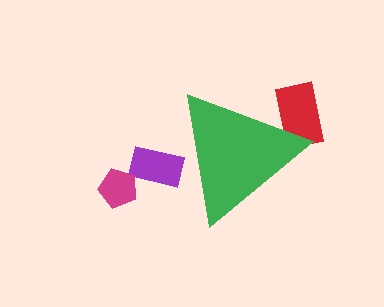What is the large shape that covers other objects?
A green triangle.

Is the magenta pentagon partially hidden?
No, the magenta pentagon is fully visible.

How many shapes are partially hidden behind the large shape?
2 shapes are partially hidden.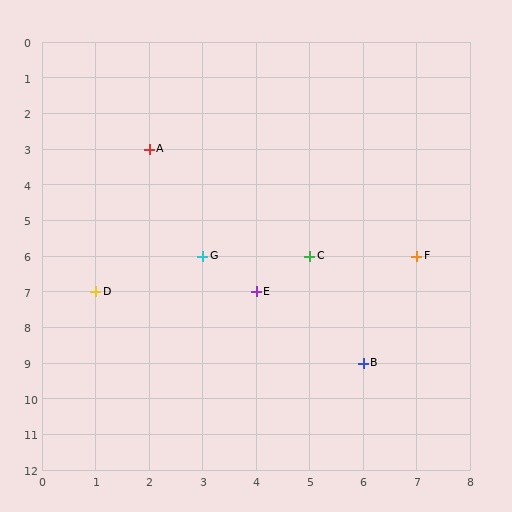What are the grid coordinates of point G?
Point G is at grid coordinates (3, 6).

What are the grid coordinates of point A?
Point A is at grid coordinates (2, 3).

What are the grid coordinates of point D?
Point D is at grid coordinates (1, 7).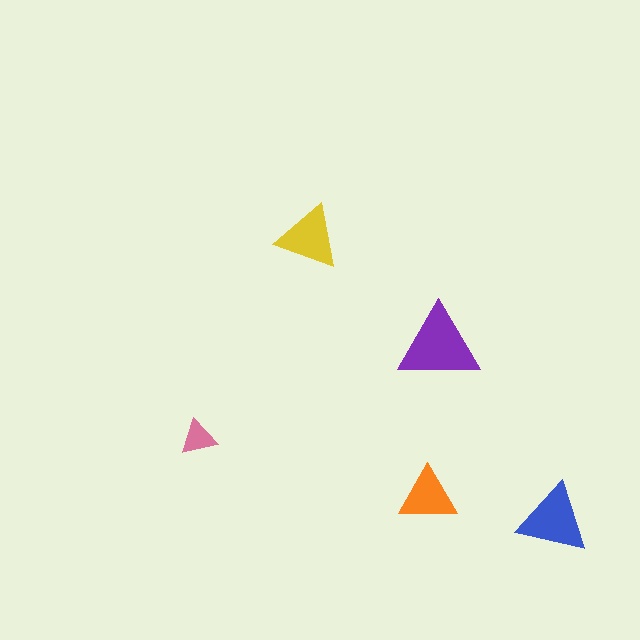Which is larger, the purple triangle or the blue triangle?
The purple one.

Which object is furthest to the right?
The blue triangle is rightmost.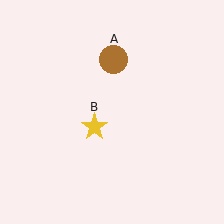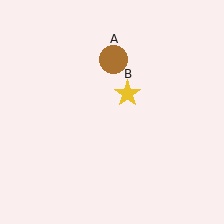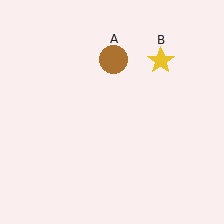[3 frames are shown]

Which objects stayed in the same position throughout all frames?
Brown circle (object A) remained stationary.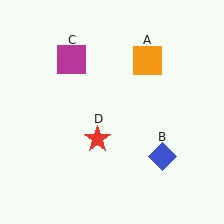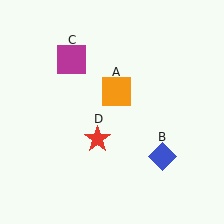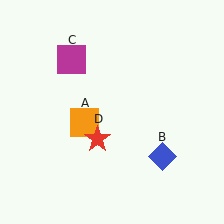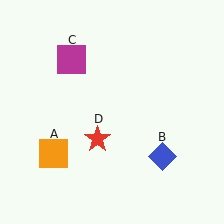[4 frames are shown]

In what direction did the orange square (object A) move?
The orange square (object A) moved down and to the left.